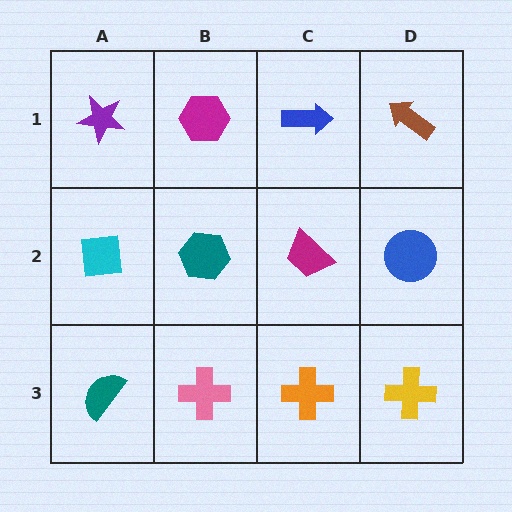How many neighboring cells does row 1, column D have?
2.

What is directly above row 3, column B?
A teal hexagon.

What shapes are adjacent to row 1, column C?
A magenta trapezoid (row 2, column C), a magenta hexagon (row 1, column B), a brown arrow (row 1, column D).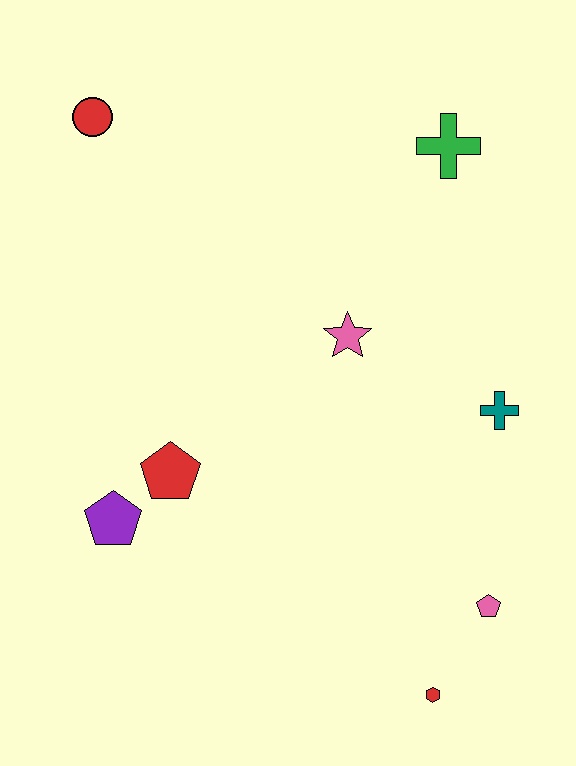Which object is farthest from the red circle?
The red hexagon is farthest from the red circle.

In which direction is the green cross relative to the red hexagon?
The green cross is above the red hexagon.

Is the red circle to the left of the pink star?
Yes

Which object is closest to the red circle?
The pink star is closest to the red circle.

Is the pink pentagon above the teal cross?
No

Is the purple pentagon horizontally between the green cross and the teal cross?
No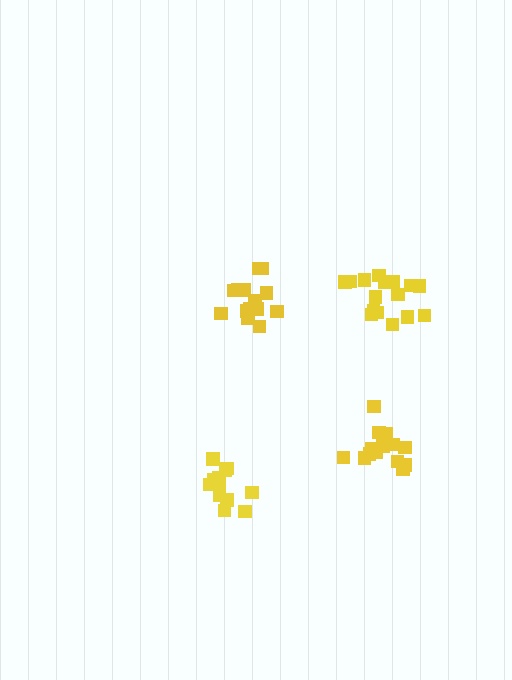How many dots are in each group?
Group 1: 12 dots, Group 2: 16 dots, Group 3: 14 dots, Group 4: 15 dots (57 total).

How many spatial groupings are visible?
There are 4 spatial groupings.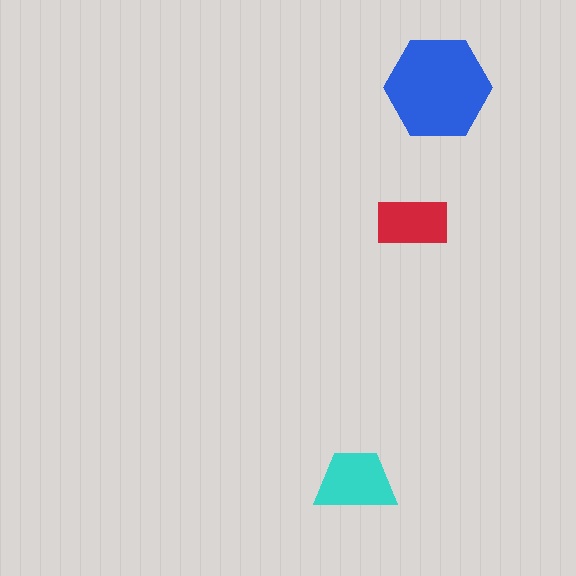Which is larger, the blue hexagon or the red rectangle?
The blue hexagon.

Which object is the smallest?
The red rectangle.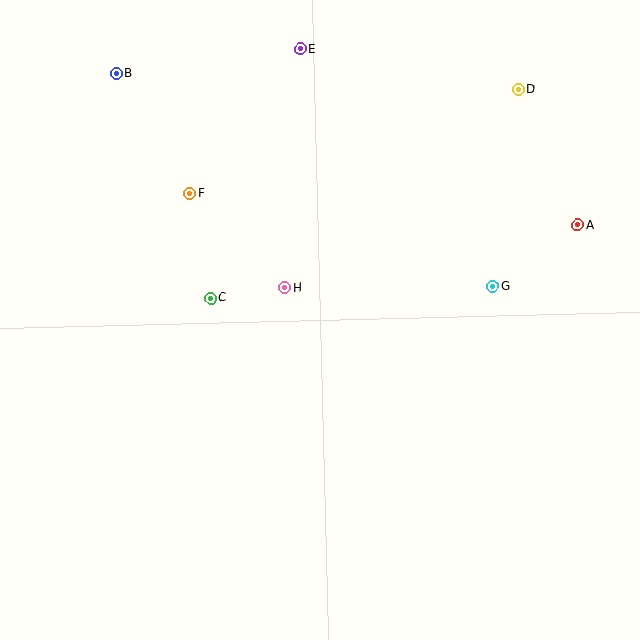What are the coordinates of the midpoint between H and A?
The midpoint between H and A is at (431, 256).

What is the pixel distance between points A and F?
The distance between A and F is 389 pixels.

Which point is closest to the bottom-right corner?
Point G is closest to the bottom-right corner.